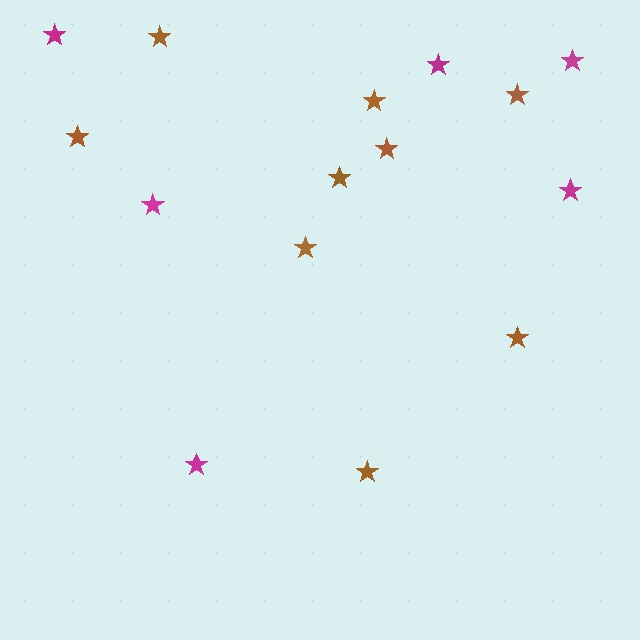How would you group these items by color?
There are 2 groups: one group of brown stars (9) and one group of magenta stars (6).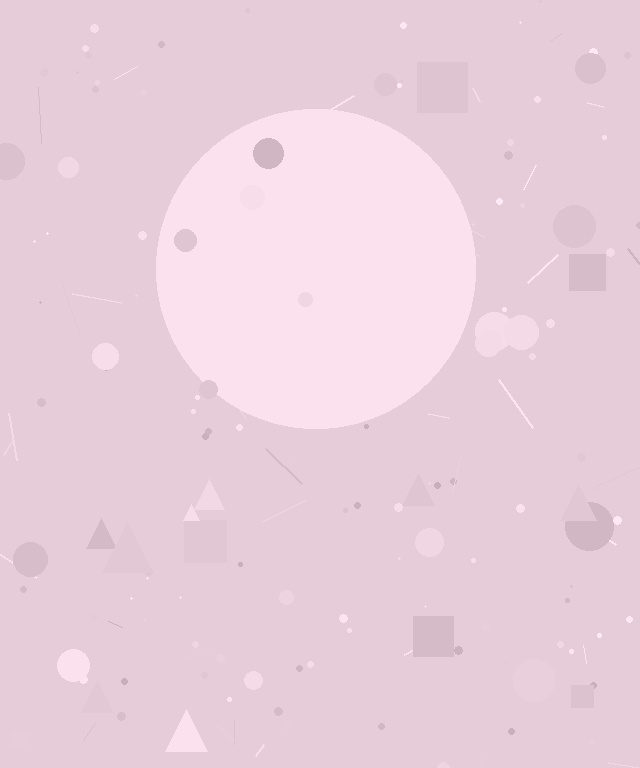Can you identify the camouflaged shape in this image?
The camouflaged shape is a circle.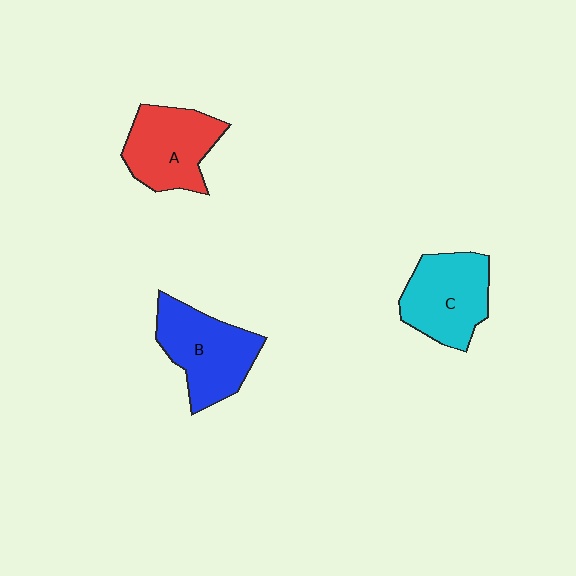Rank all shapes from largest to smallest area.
From largest to smallest: B (blue), C (cyan), A (red).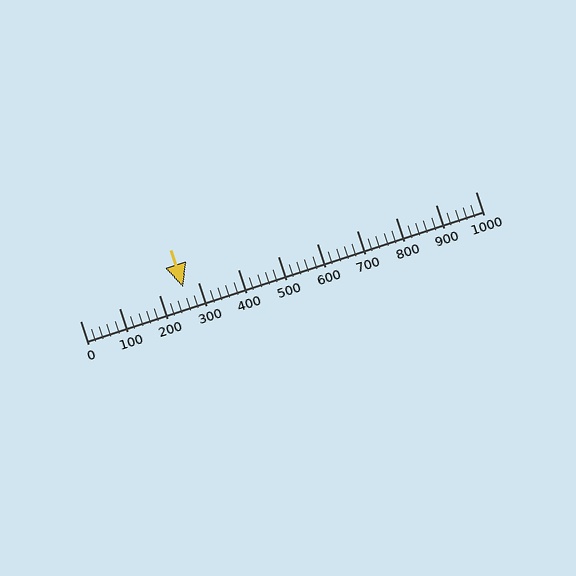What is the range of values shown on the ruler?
The ruler shows values from 0 to 1000.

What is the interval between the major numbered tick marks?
The major tick marks are spaced 100 units apart.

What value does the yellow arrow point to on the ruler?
The yellow arrow points to approximately 260.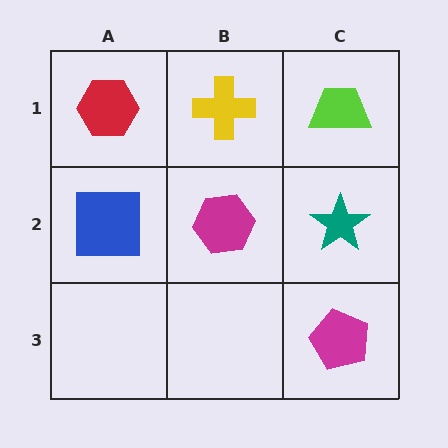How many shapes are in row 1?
3 shapes.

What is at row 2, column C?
A teal star.